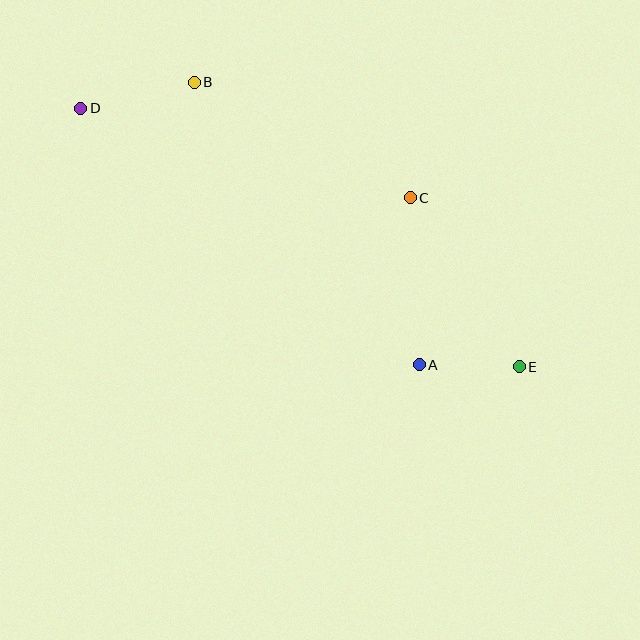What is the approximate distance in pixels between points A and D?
The distance between A and D is approximately 425 pixels.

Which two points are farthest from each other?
Points D and E are farthest from each other.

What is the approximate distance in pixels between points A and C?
The distance between A and C is approximately 167 pixels.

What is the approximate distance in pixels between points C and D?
The distance between C and D is approximately 341 pixels.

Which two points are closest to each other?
Points A and E are closest to each other.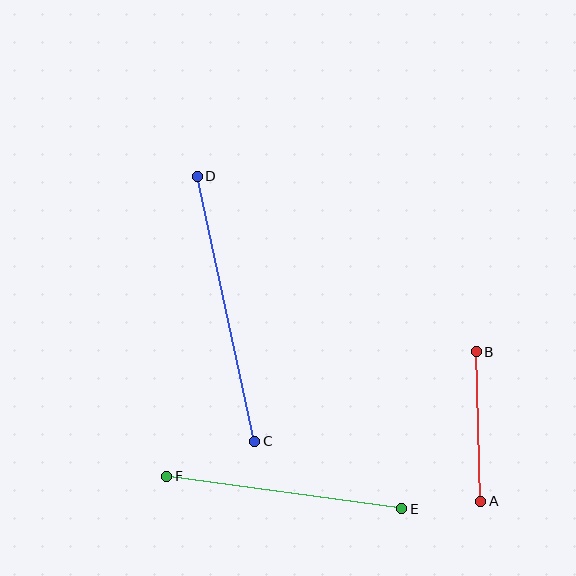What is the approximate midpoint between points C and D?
The midpoint is at approximately (226, 309) pixels.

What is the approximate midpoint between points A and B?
The midpoint is at approximately (478, 426) pixels.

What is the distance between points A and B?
The distance is approximately 149 pixels.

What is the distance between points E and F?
The distance is approximately 237 pixels.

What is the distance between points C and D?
The distance is approximately 271 pixels.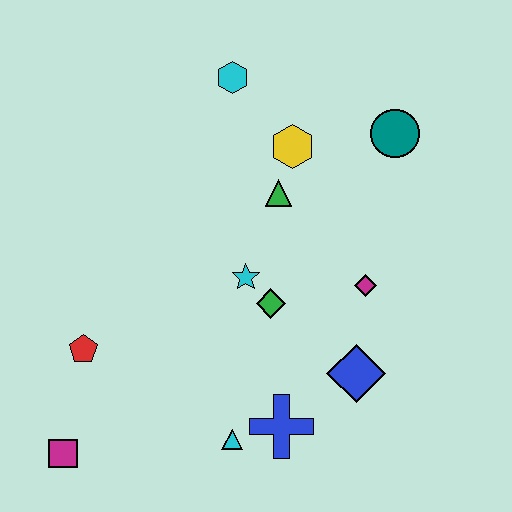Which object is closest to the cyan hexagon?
The yellow hexagon is closest to the cyan hexagon.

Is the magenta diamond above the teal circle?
No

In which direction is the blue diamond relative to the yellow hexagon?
The blue diamond is below the yellow hexagon.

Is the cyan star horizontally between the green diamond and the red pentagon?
Yes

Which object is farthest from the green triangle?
The magenta square is farthest from the green triangle.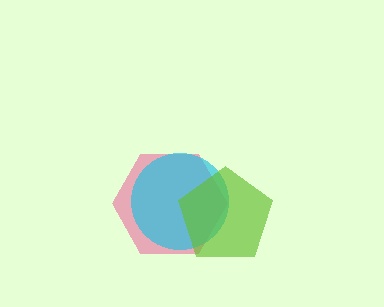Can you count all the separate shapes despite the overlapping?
Yes, there are 3 separate shapes.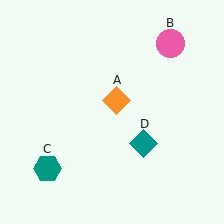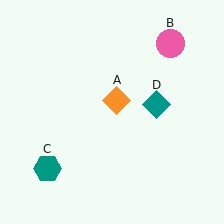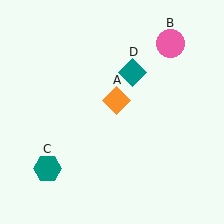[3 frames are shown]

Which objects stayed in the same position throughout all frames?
Orange diamond (object A) and pink circle (object B) and teal hexagon (object C) remained stationary.